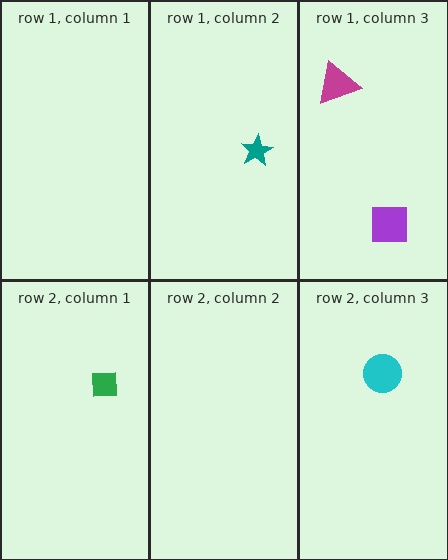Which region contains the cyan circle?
The row 2, column 3 region.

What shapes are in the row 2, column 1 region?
The green square.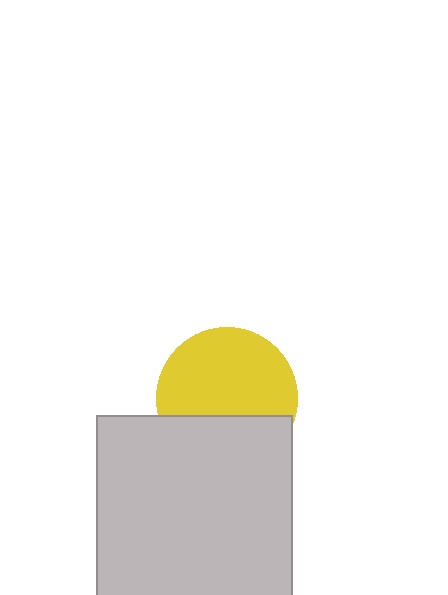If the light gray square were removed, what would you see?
You would see the complete yellow circle.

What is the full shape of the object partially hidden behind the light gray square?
The partially hidden object is a yellow circle.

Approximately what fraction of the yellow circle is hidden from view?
Roughly 35% of the yellow circle is hidden behind the light gray square.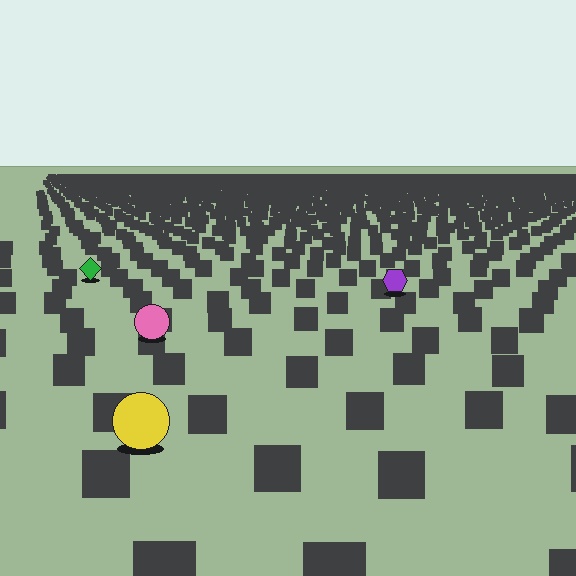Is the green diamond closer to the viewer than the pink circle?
No. The pink circle is closer — you can tell from the texture gradient: the ground texture is coarser near it.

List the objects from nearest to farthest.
From nearest to farthest: the yellow circle, the pink circle, the purple hexagon, the green diamond.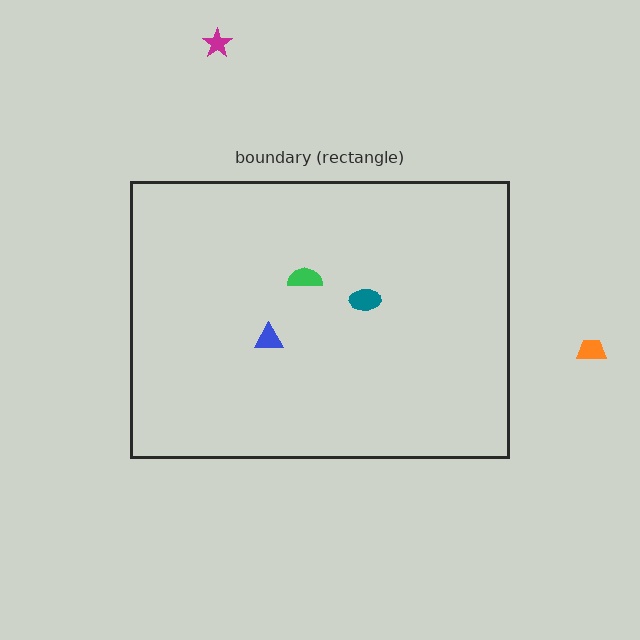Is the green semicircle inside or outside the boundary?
Inside.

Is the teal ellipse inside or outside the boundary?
Inside.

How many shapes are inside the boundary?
3 inside, 2 outside.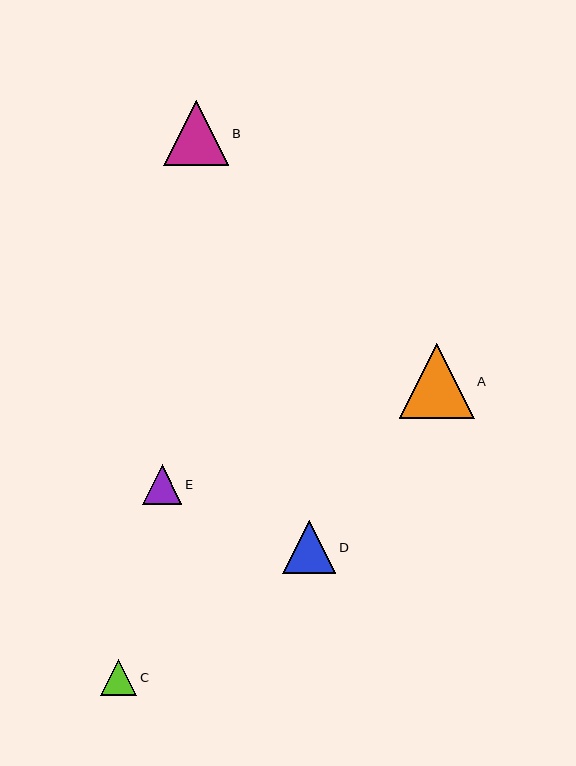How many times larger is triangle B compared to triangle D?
Triangle B is approximately 1.2 times the size of triangle D.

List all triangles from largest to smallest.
From largest to smallest: A, B, D, E, C.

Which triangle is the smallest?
Triangle C is the smallest with a size of approximately 36 pixels.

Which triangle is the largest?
Triangle A is the largest with a size of approximately 75 pixels.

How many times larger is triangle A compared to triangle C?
Triangle A is approximately 2.1 times the size of triangle C.